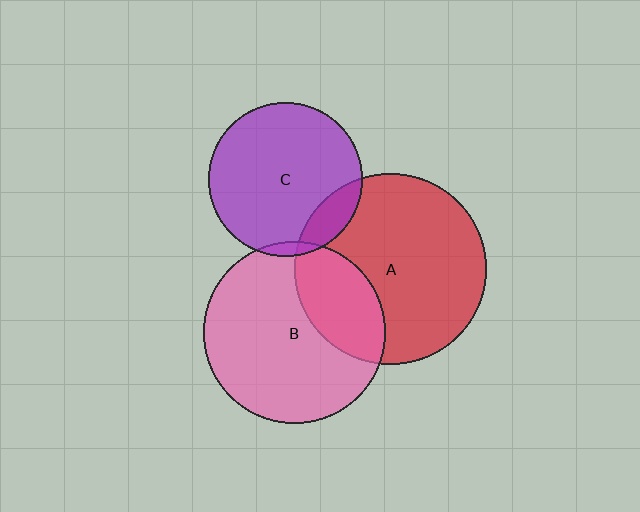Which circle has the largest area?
Circle A (red).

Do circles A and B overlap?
Yes.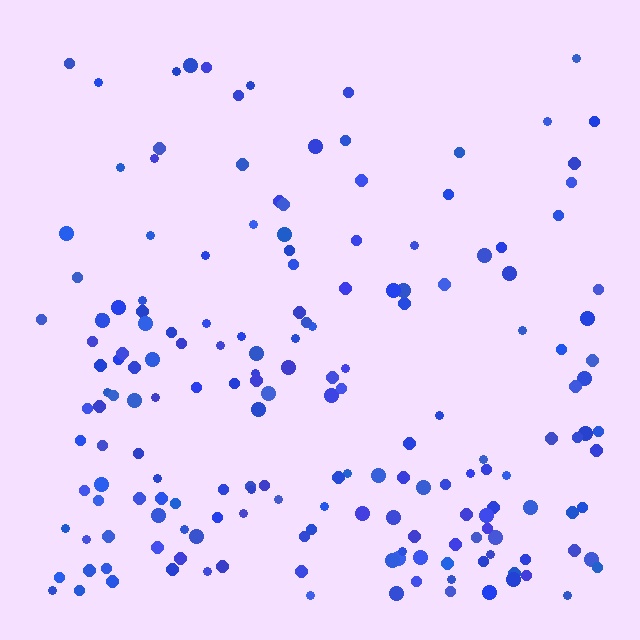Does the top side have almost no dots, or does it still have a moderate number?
Still a moderate number, just noticeably fewer than the bottom.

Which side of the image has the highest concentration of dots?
The bottom.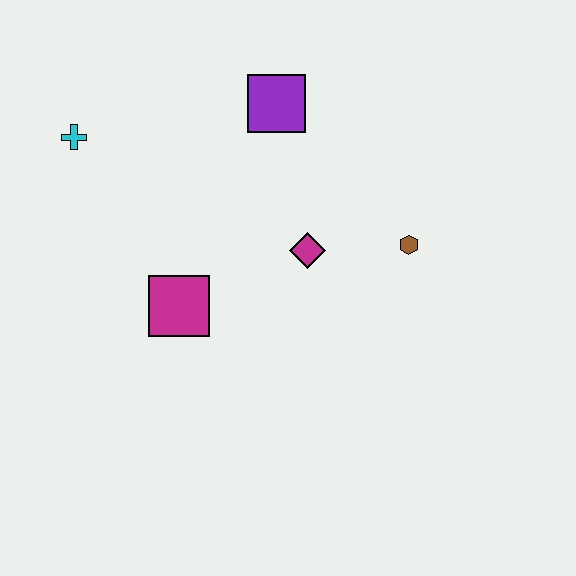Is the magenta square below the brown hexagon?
Yes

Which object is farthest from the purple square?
The magenta square is farthest from the purple square.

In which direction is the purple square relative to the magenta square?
The purple square is above the magenta square.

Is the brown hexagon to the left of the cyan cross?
No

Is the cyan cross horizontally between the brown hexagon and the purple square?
No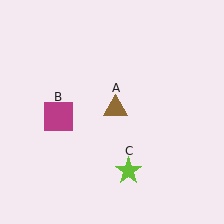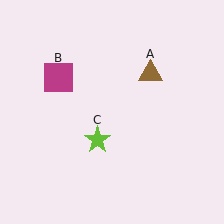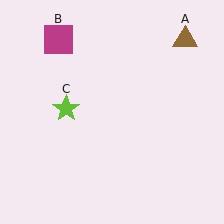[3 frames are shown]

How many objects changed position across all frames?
3 objects changed position: brown triangle (object A), magenta square (object B), lime star (object C).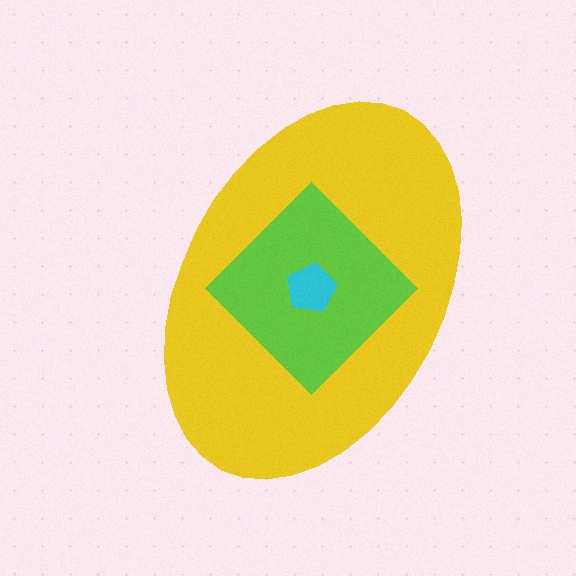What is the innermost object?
The cyan pentagon.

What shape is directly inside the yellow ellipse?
The lime diamond.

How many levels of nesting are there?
3.